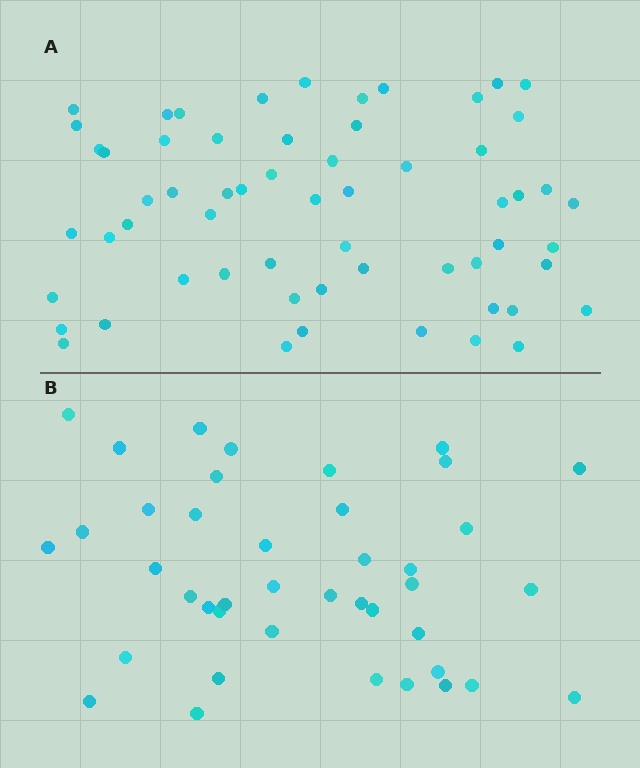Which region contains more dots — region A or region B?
Region A (the top region) has more dots.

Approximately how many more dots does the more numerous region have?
Region A has approximately 20 more dots than region B.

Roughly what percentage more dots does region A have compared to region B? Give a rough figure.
About 45% more.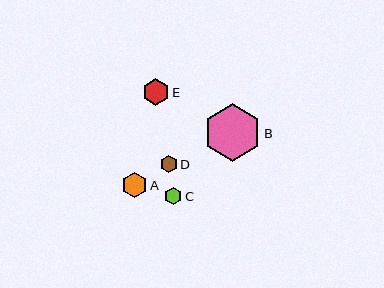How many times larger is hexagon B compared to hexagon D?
Hexagon B is approximately 3.4 times the size of hexagon D.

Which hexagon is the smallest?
Hexagon D is the smallest with a size of approximately 17 pixels.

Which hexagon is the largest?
Hexagon B is the largest with a size of approximately 57 pixels.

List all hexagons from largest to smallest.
From largest to smallest: B, E, A, C, D.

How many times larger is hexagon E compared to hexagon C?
Hexagon E is approximately 1.5 times the size of hexagon C.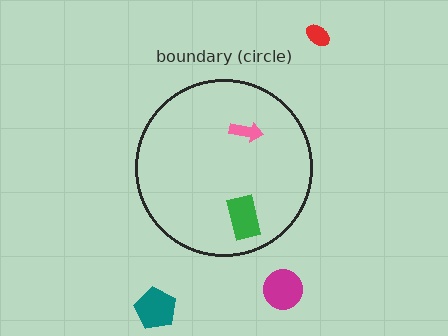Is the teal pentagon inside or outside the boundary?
Outside.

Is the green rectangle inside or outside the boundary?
Inside.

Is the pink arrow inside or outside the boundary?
Inside.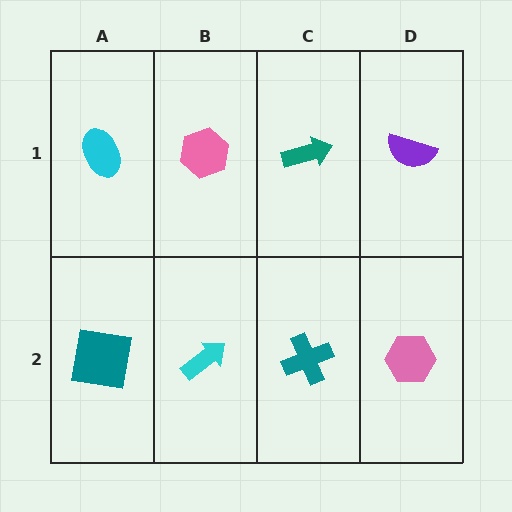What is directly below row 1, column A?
A teal square.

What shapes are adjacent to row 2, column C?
A teal arrow (row 1, column C), a cyan arrow (row 2, column B), a pink hexagon (row 2, column D).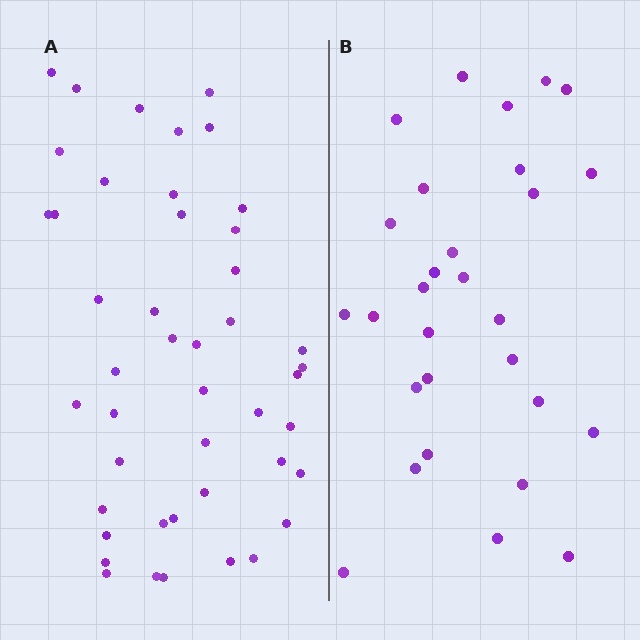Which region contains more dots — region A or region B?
Region A (the left region) has more dots.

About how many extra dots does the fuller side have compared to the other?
Region A has approximately 15 more dots than region B.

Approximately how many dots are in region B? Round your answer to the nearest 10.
About 30 dots. (The exact count is 29, which rounds to 30.)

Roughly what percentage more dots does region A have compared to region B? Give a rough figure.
About 55% more.